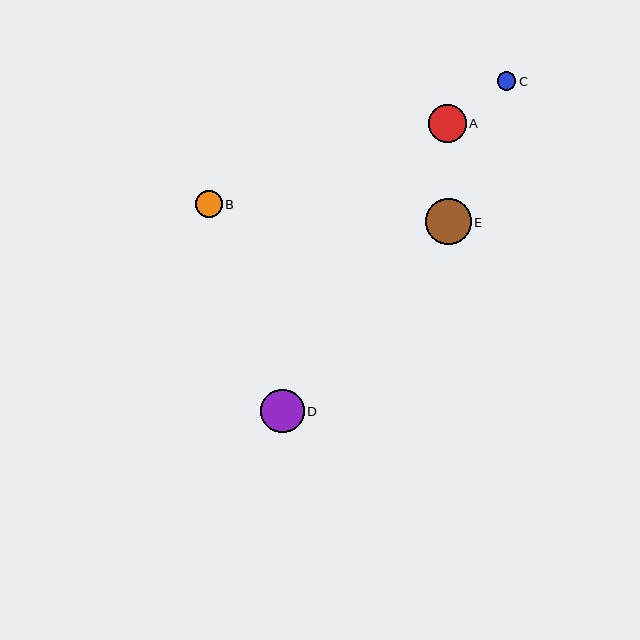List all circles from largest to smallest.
From largest to smallest: E, D, A, B, C.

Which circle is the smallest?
Circle C is the smallest with a size of approximately 18 pixels.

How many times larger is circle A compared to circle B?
Circle A is approximately 1.4 times the size of circle B.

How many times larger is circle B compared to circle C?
Circle B is approximately 1.5 times the size of circle C.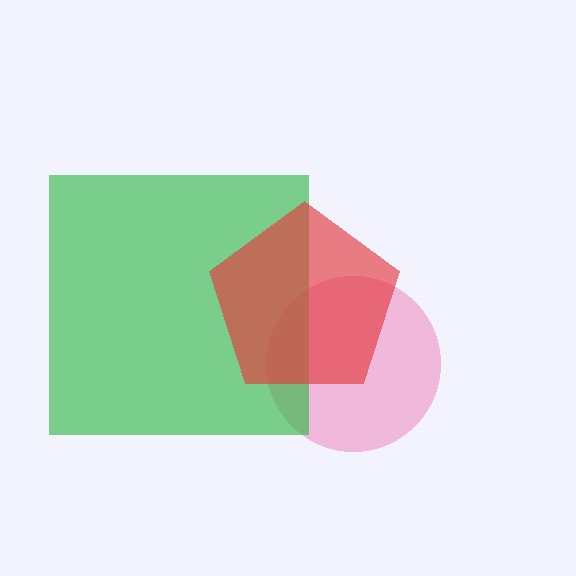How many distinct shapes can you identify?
There are 3 distinct shapes: a pink circle, a green square, a red pentagon.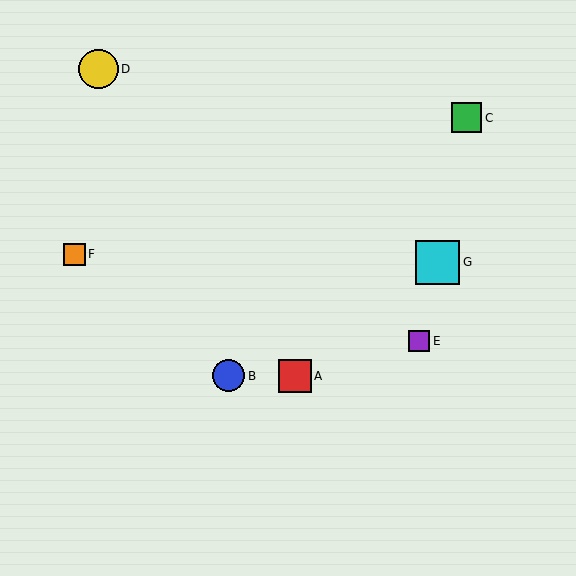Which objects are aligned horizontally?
Objects A, B are aligned horizontally.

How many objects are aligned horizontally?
2 objects (A, B) are aligned horizontally.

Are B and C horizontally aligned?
No, B is at y≈376 and C is at y≈118.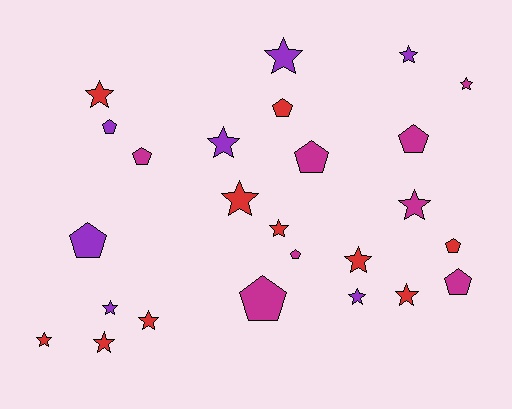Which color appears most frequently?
Red, with 10 objects.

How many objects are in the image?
There are 25 objects.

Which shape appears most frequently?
Star, with 15 objects.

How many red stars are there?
There are 8 red stars.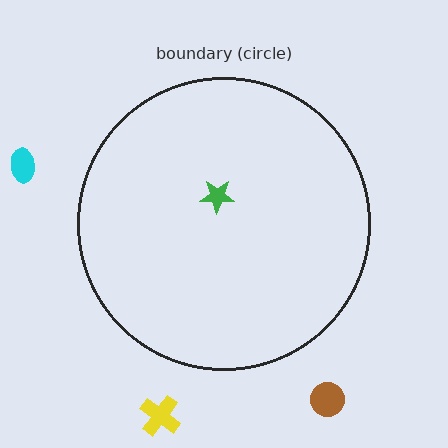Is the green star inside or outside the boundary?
Inside.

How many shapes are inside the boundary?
1 inside, 3 outside.